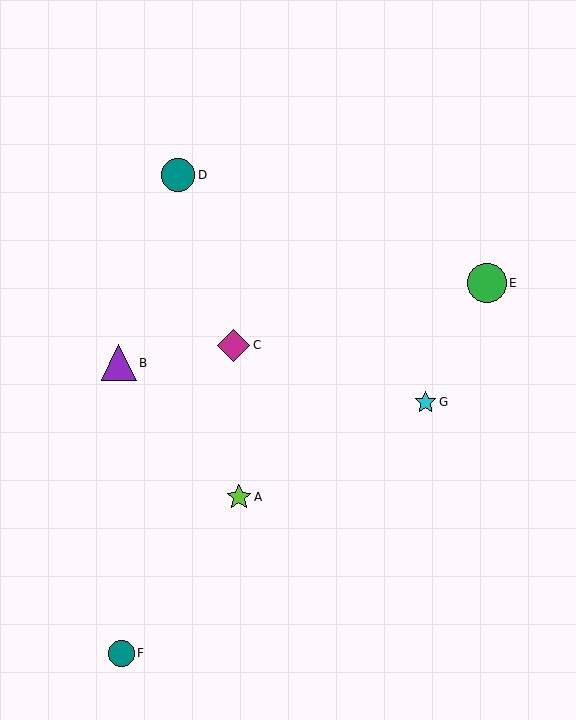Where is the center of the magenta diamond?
The center of the magenta diamond is at (234, 345).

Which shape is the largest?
The green circle (labeled E) is the largest.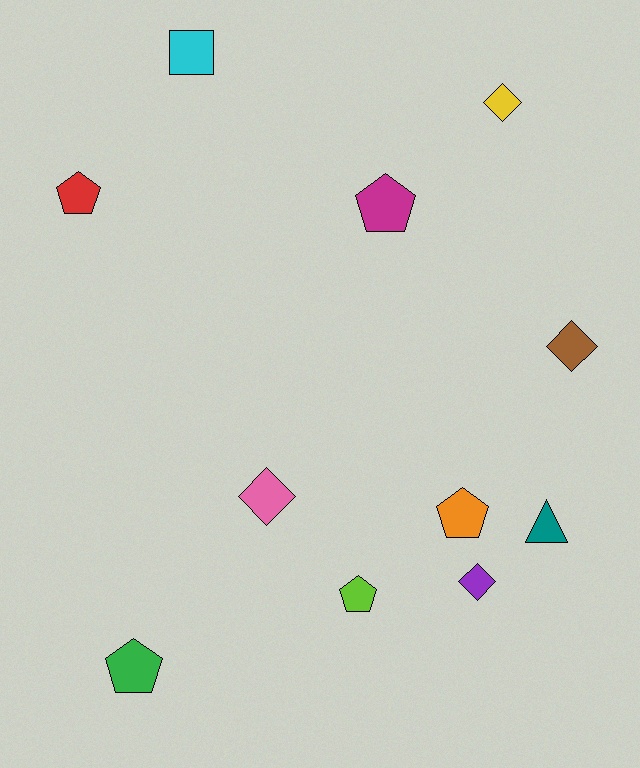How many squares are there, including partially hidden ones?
There is 1 square.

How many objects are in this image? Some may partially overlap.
There are 11 objects.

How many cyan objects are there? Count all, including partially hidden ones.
There is 1 cyan object.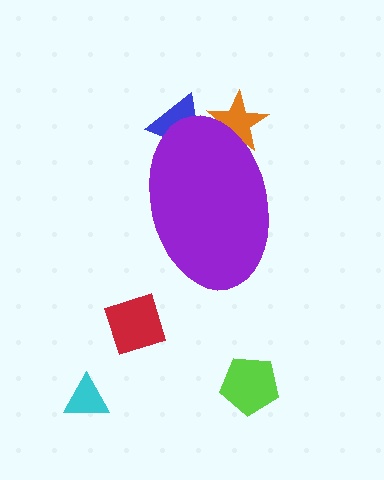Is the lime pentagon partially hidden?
No, the lime pentagon is fully visible.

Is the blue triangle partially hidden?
Yes, the blue triangle is partially hidden behind the purple ellipse.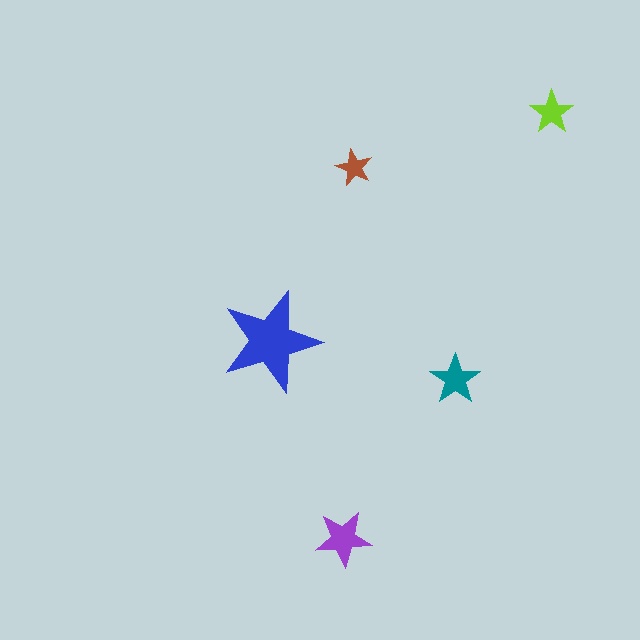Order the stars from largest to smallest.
the blue one, the purple one, the teal one, the lime one, the brown one.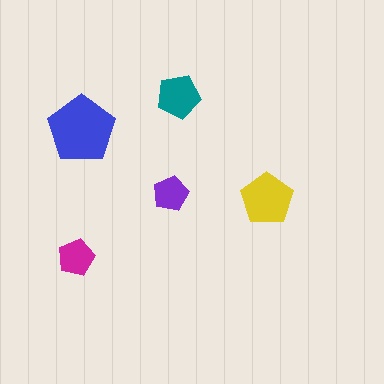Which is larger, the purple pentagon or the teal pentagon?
The teal one.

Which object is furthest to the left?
The magenta pentagon is leftmost.